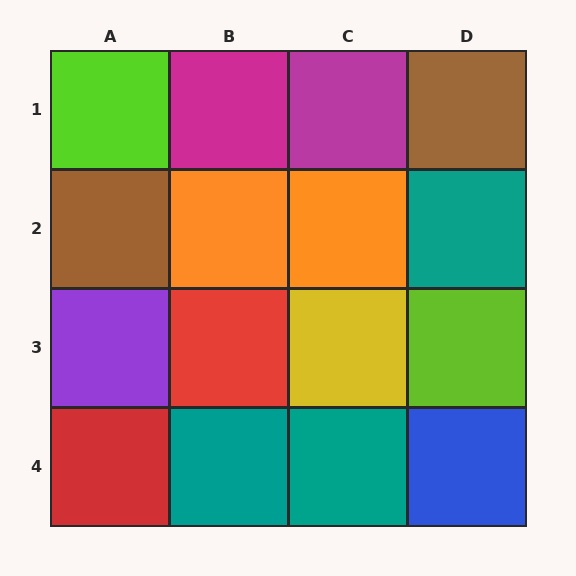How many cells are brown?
2 cells are brown.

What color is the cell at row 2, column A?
Brown.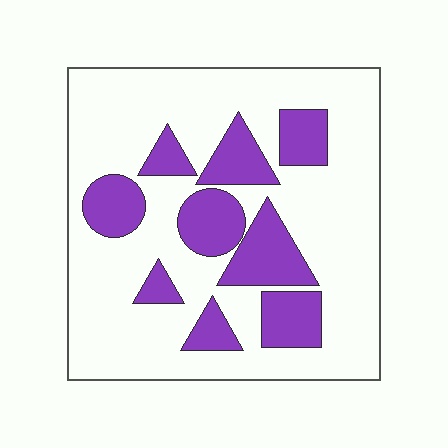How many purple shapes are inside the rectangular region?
9.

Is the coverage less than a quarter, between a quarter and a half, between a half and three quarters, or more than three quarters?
Between a quarter and a half.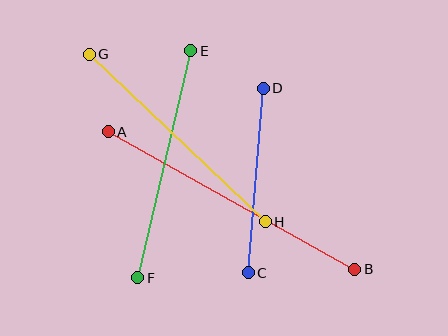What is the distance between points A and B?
The distance is approximately 283 pixels.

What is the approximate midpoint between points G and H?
The midpoint is at approximately (177, 138) pixels.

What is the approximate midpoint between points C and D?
The midpoint is at approximately (256, 180) pixels.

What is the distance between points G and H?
The distance is approximately 243 pixels.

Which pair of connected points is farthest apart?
Points A and B are farthest apart.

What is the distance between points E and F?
The distance is approximately 233 pixels.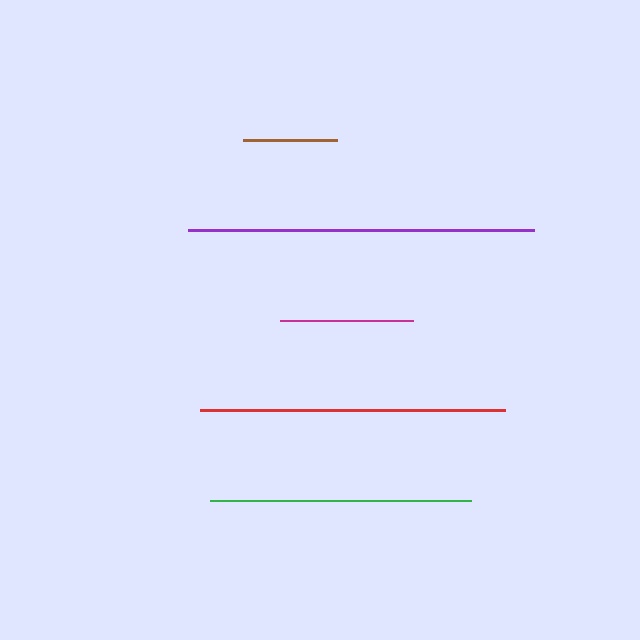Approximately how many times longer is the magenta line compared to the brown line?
The magenta line is approximately 1.4 times the length of the brown line.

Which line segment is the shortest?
The brown line is the shortest at approximately 94 pixels.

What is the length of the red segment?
The red segment is approximately 305 pixels long.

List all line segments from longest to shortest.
From longest to shortest: purple, red, green, magenta, brown.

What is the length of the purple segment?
The purple segment is approximately 346 pixels long.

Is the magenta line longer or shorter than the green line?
The green line is longer than the magenta line.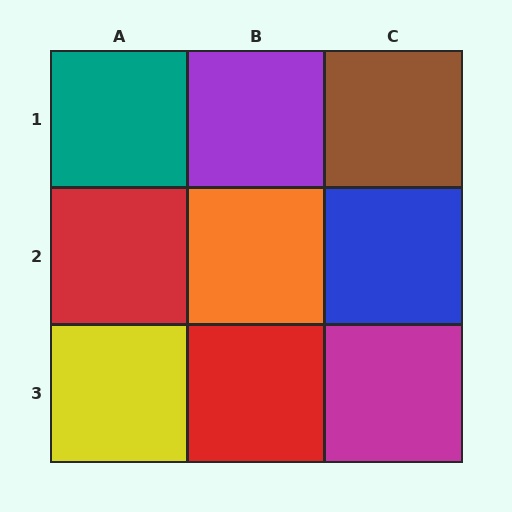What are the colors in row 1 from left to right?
Teal, purple, brown.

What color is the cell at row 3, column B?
Red.